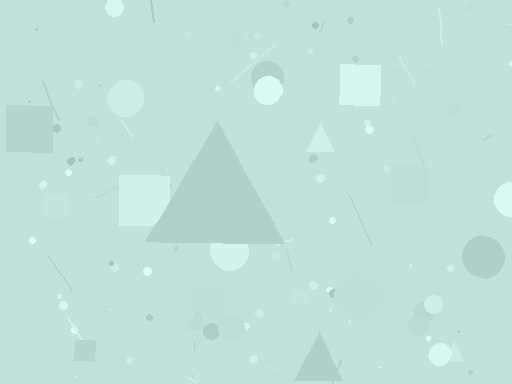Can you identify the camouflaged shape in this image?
The camouflaged shape is a triangle.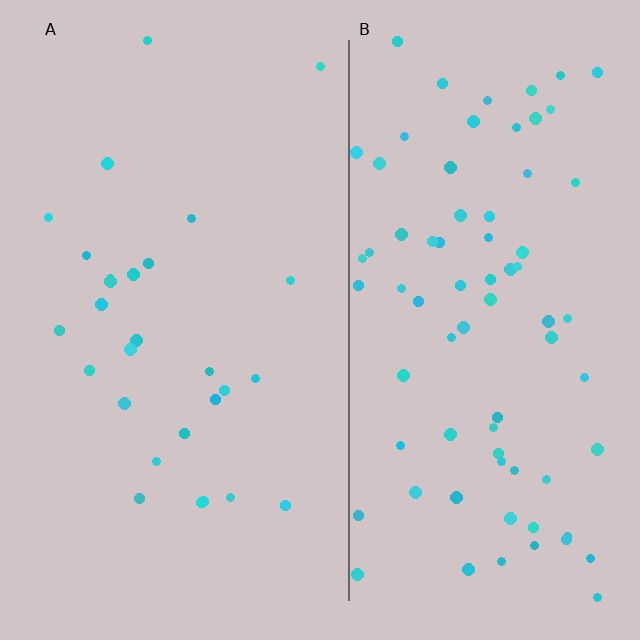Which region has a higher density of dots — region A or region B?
B (the right).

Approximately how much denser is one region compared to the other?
Approximately 2.7× — region B over region A.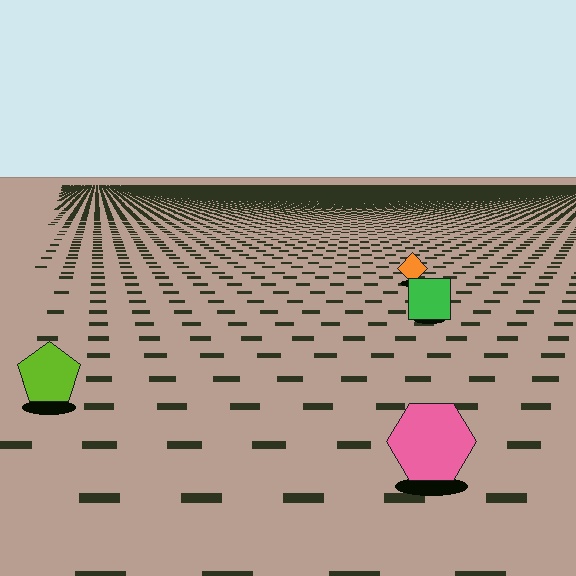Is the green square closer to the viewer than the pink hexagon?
No. The pink hexagon is closer — you can tell from the texture gradient: the ground texture is coarser near it.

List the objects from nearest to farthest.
From nearest to farthest: the pink hexagon, the lime pentagon, the green square, the orange diamond.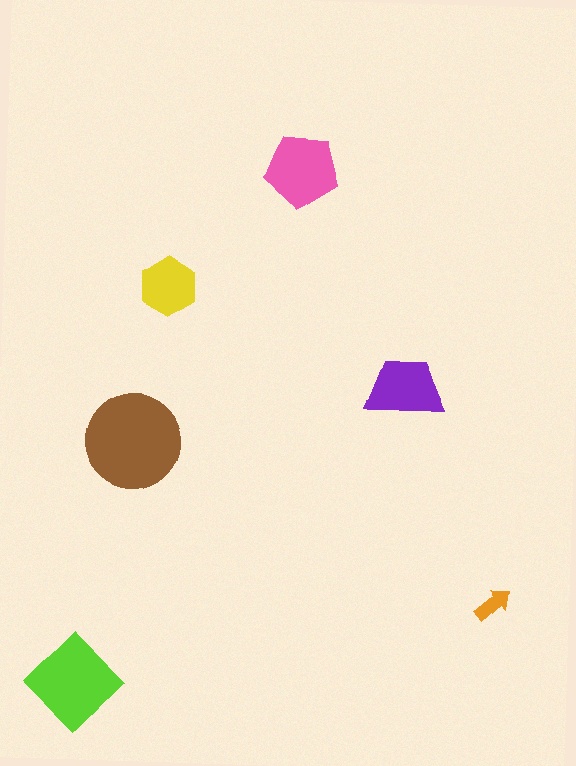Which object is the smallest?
The orange arrow.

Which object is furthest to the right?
The orange arrow is rightmost.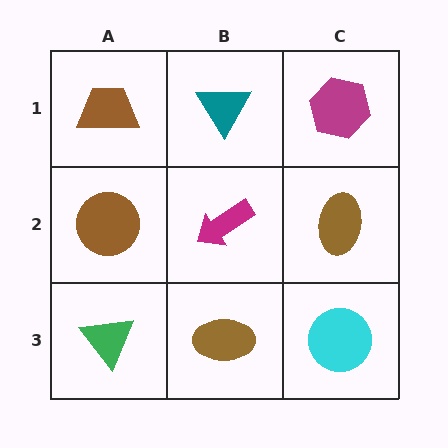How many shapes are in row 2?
3 shapes.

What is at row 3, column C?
A cyan circle.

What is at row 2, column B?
A magenta arrow.